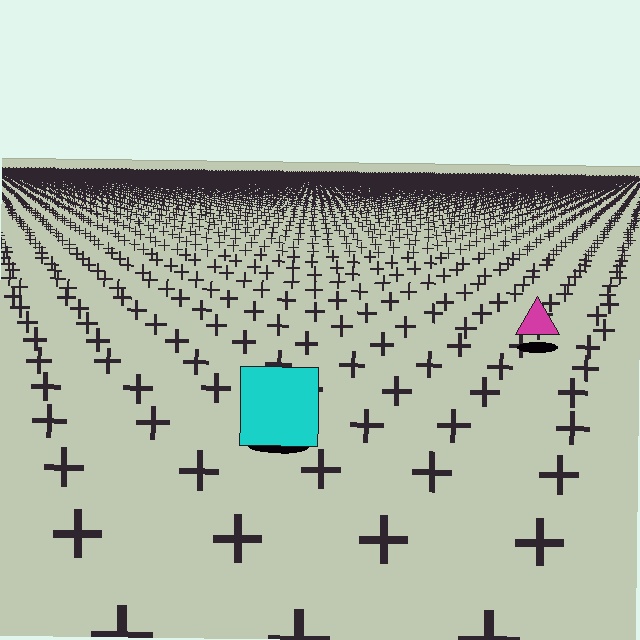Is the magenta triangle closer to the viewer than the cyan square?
No. The cyan square is closer — you can tell from the texture gradient: the ground texture is coarser near it.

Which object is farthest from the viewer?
The magenta triangle is farthest from the viewer. It appears smaller and the ground texture around it is denser.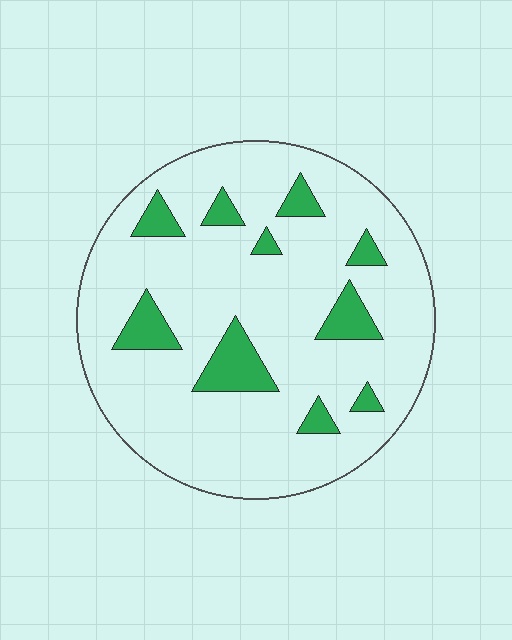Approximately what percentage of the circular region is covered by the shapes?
Approximately 15%.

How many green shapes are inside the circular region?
10.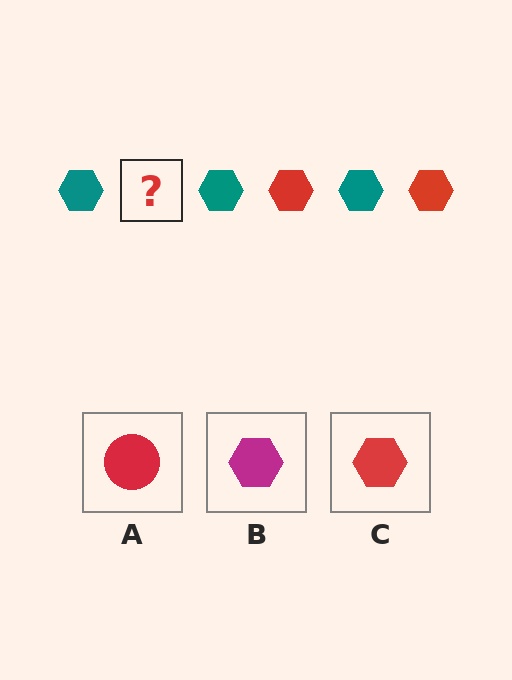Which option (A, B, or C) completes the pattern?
C.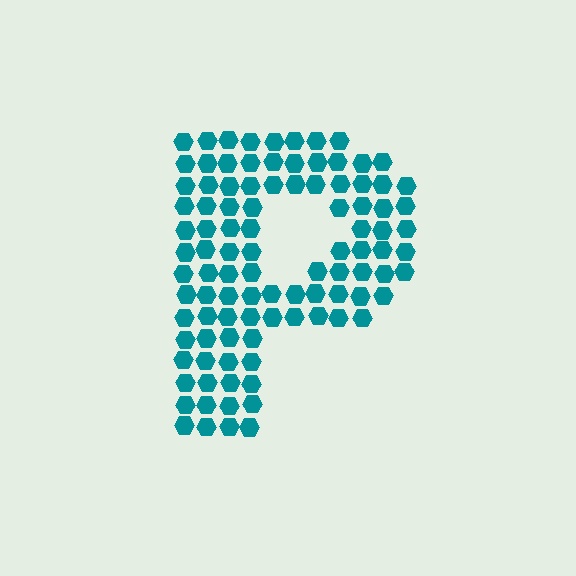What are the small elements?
The small elements are hexagons.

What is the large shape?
The large shape is the letter P.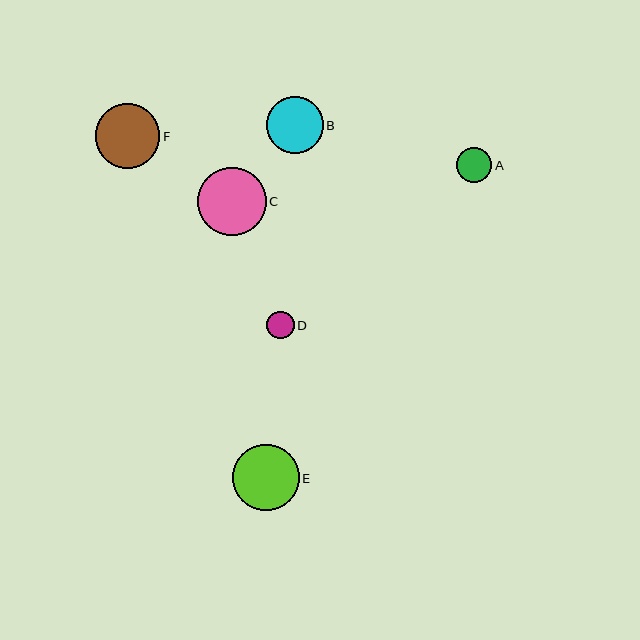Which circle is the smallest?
Circle D is the smallest with a size of approximately 28 pixels.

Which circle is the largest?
Circle C is the largest with a size of approximately 68 pixels.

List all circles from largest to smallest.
From largest to smallest: C, E, F, B, A, D.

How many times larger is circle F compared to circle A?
Circle F is approximately 1.8 times the size of circle A.